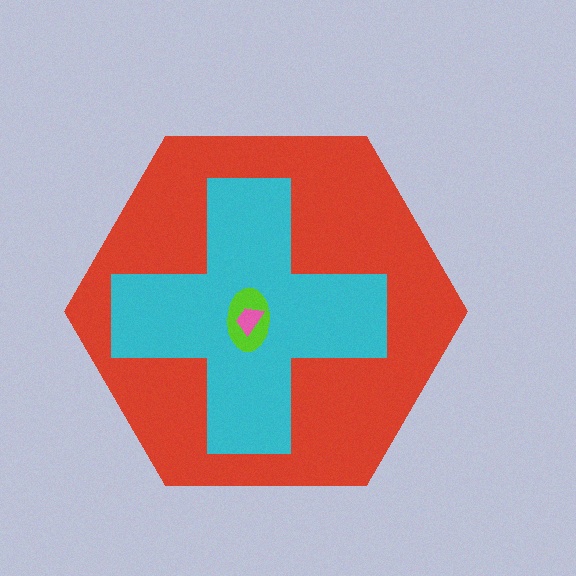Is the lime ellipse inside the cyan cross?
Yes.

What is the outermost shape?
The red hexagon.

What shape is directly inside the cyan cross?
The lime ellipse.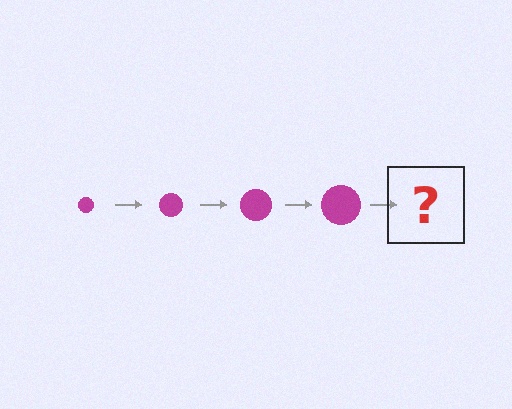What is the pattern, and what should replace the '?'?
The pattern is that the circle gets progressively larger each step. The '?' should be a magenta circle, larger than the previous one.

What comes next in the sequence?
The next element should be a magenta circle, larger than the previous one.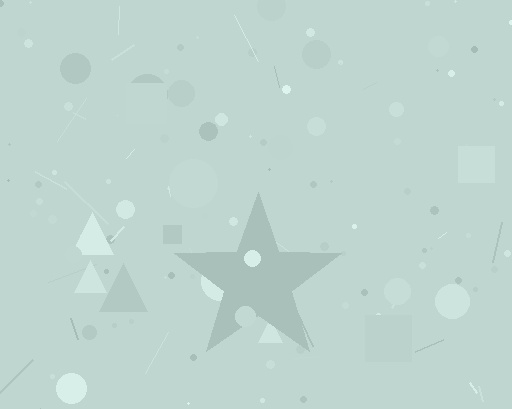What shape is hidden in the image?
A star is hidden in the image.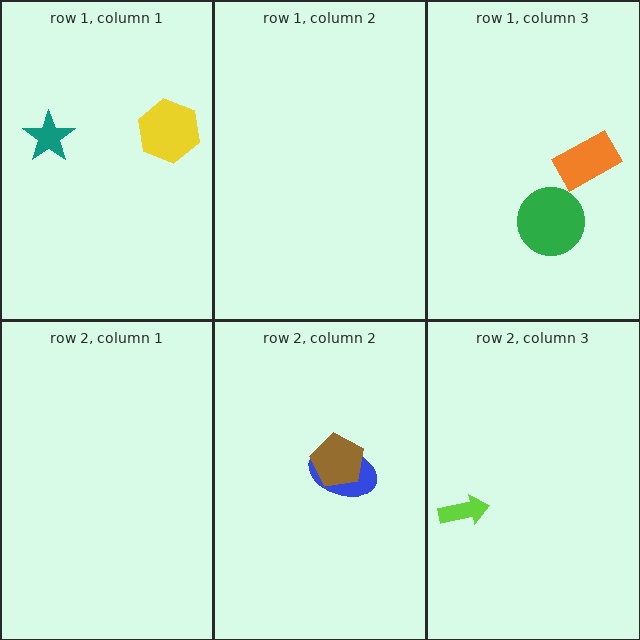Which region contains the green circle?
The row 1, column 3 region.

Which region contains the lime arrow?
The row 2, column 3 region.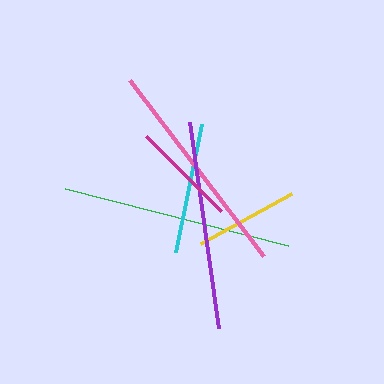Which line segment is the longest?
The green line is the longest at approximately 230 pixels.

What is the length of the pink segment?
The pink segment is approximately 221 pixels long.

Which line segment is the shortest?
The yellow line is the shortest at approximately 104 pixels.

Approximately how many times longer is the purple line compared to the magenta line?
The purple line is approximately 2.0 times the length of the magenta line.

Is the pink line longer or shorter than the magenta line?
The pink line is longer than the magenta line.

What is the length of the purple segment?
The purple segment is approximately 208 pixels long.